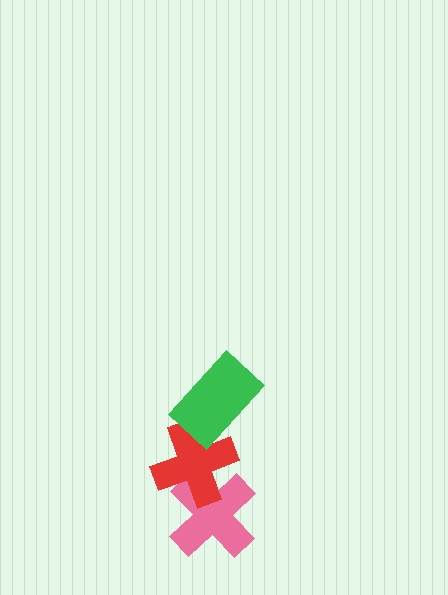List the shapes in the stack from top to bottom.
From top to bottom: the green rectangle, the red cross, the pink cross.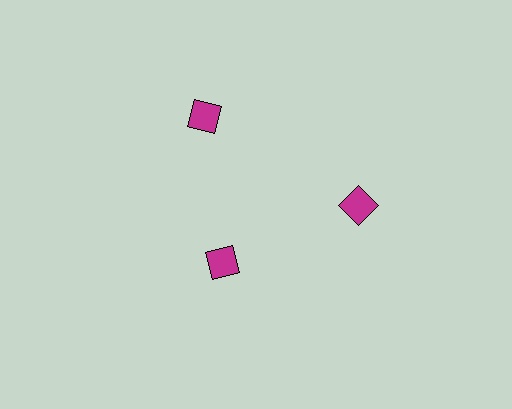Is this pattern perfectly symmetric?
No. The 3 magenta diamonds are arranged in a ring, but one element near the 7 o'clock position is pulled inward toward the center, breaking the 3-fold rotational symmetry.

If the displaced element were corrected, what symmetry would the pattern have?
It would have 3-fold rotational symmetry — the pattern would map onto itself every 120 degrees.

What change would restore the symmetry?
The symmetry would be restored by moving it outward, back onto the ring so that all 3 diamonds sit at equal angles and equal distance from the center.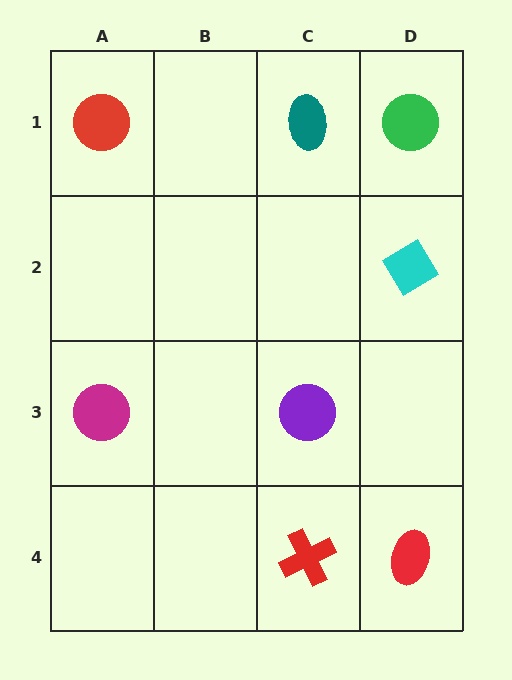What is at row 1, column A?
A red circle.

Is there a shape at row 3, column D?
No, that cell is empty.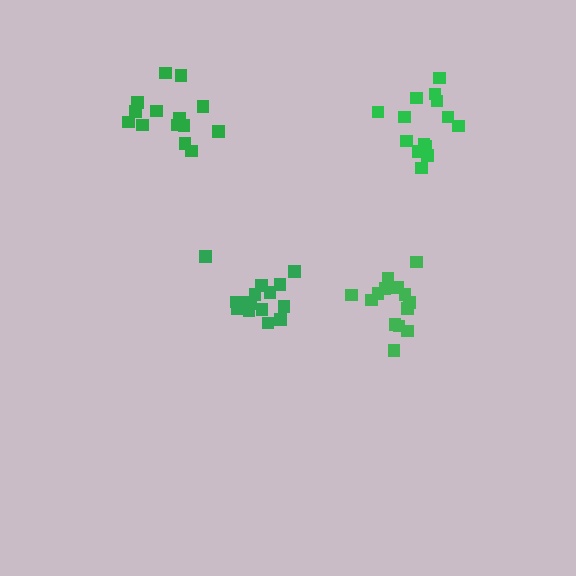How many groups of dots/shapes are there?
There are 4 groups.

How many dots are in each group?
Group 1: 15 dots, Group 2: 14 dots, Group 3: 14 dots, Group 4: 15 dots (58 total).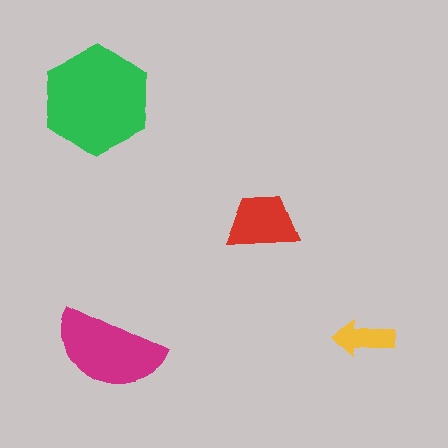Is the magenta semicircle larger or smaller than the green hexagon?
Smaller.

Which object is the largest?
The green hexagon.